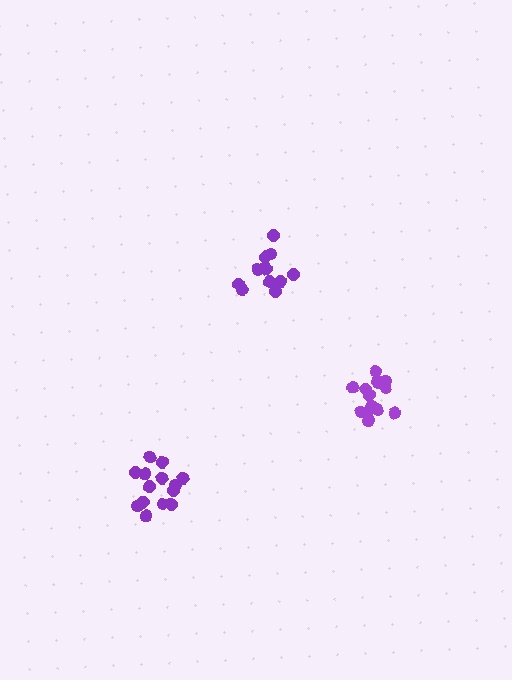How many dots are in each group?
Group 1: 12 dots, Group 2: 14 dots, Group 3: 14 dots (40 total).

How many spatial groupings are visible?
There are 3 spatial groupings.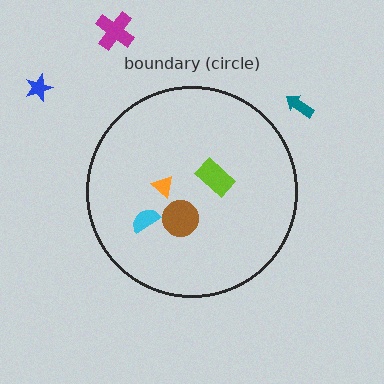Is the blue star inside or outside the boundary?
Outside.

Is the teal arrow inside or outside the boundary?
Outside.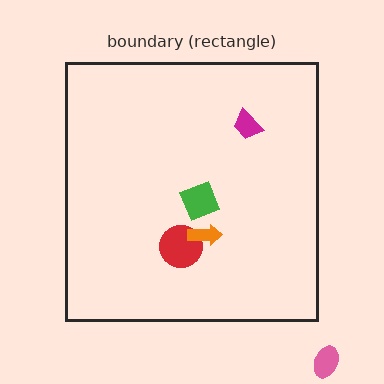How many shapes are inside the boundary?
4 inside, 1 outside.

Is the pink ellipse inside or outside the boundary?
Outside.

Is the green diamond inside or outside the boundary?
Inside.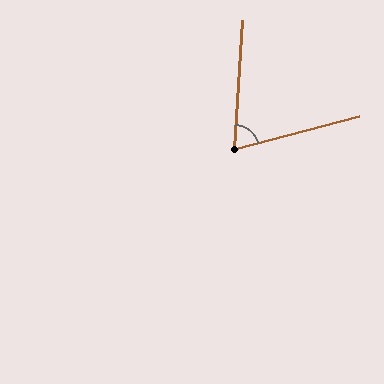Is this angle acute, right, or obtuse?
It is acute.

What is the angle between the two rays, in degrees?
Approximately 72 degrees.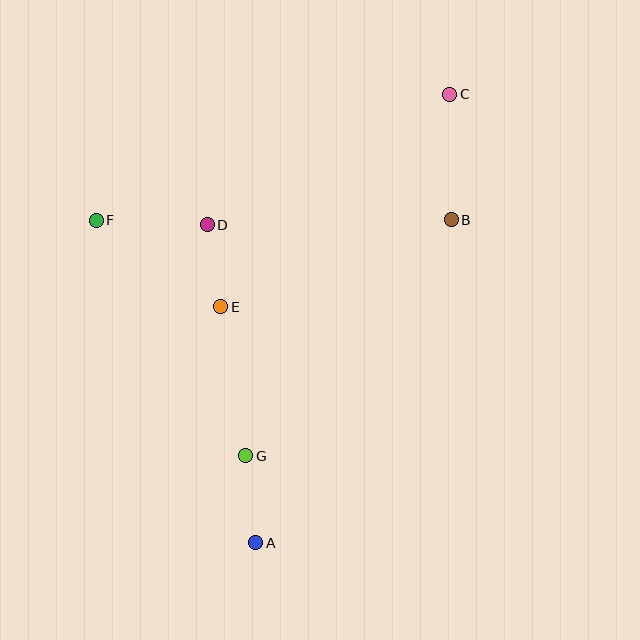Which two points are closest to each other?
Points D and E are closest to each other.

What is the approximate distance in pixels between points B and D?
The distance between B and D is approximately 244 pixels.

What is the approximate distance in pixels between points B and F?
The distance between B and F is approximately 355 pixels.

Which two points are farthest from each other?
Points A and C are farthest from each other.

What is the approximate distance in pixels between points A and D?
The distance between A and D is approximately 322 pixels.